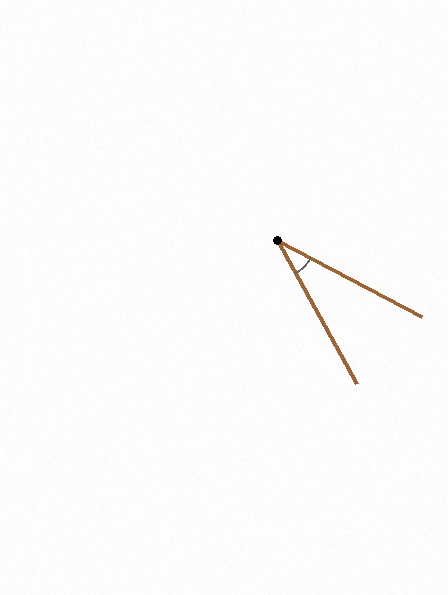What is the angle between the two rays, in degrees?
Approximately 33 degrees.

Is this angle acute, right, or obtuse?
It is acute.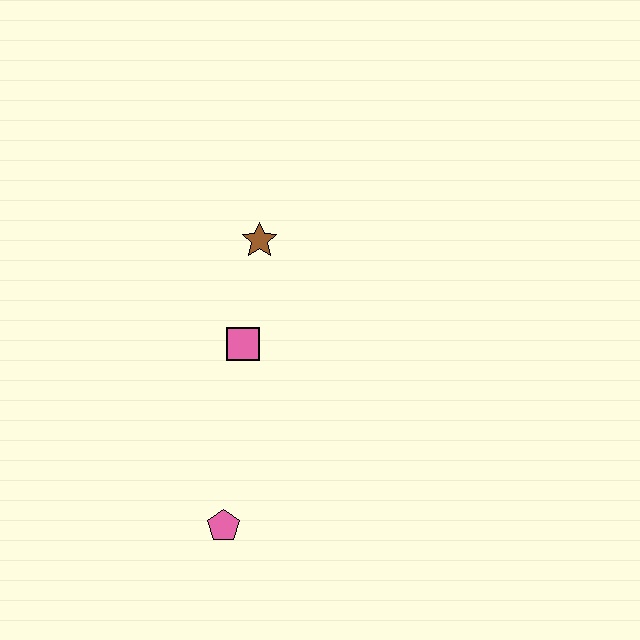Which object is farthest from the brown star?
The pink pentagon is farthest from the brown star.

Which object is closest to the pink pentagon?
The pink square is closest to the pink pentagon.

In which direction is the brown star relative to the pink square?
The brown star is above the pink square.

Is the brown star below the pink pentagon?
No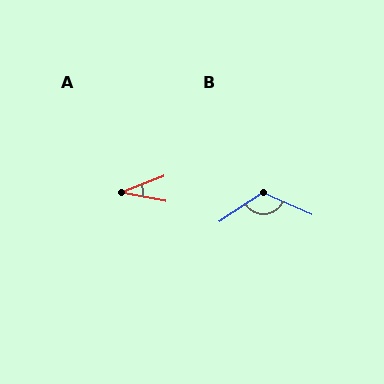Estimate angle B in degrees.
Approximately 122 degrees.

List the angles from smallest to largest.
A (33°), B (122°).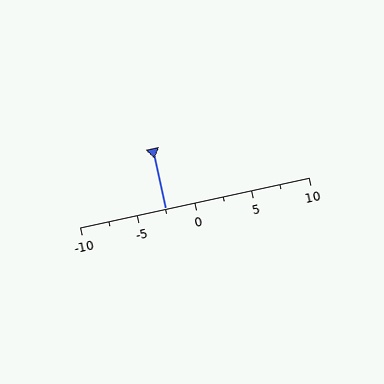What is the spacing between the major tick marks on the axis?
The major ticks are spaced 5 apart.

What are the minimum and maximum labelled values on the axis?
The axis runs from -10 to 10.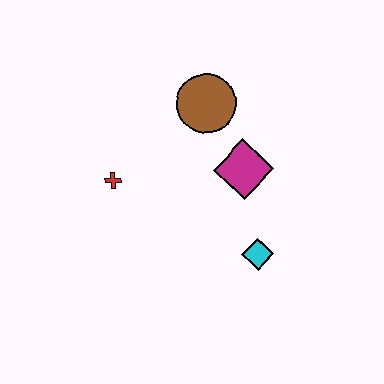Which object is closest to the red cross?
The brown circle is closest to the red cross.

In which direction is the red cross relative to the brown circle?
The red cross is to the left of the brown circle.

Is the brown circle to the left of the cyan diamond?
Yes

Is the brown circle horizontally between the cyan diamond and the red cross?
Yes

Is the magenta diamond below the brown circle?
Yes